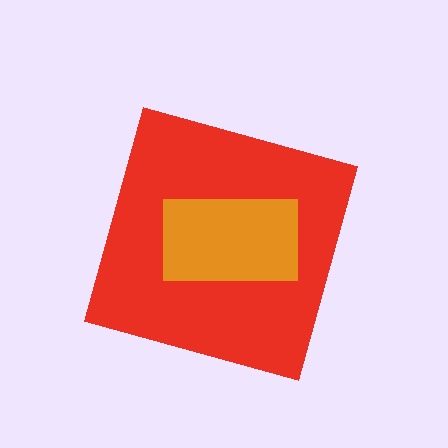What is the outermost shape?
The red diamond.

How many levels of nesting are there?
2.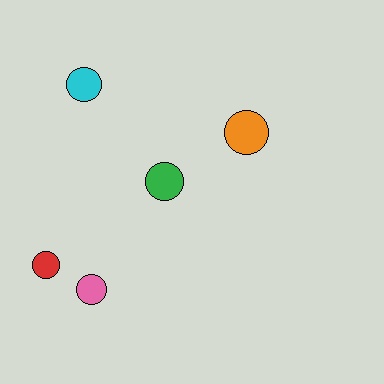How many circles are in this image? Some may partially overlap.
There are 5 circles.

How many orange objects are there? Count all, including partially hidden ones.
There is 1 orange object.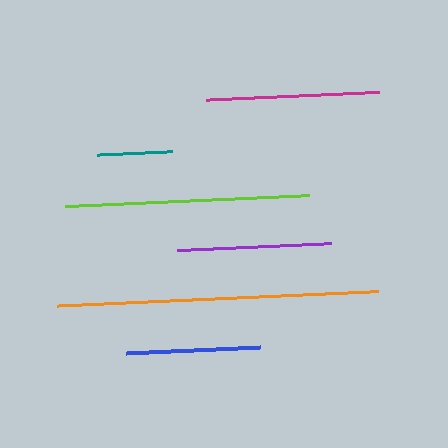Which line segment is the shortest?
The teal line is the shortest at approximately 75 pixels.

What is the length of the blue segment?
The blue segment is approximately 134 pixels long.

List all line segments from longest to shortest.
From longest to shortest: orange, lime, magenta, purple, blue, teal.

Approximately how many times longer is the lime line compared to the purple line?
The lime line is approximately 1.6 times the length of the purple line.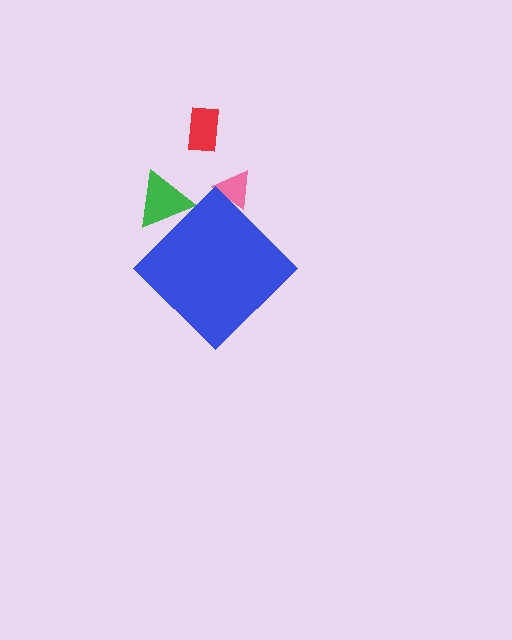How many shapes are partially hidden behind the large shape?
2 shapes are partially hidden.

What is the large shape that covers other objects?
A blue diamond.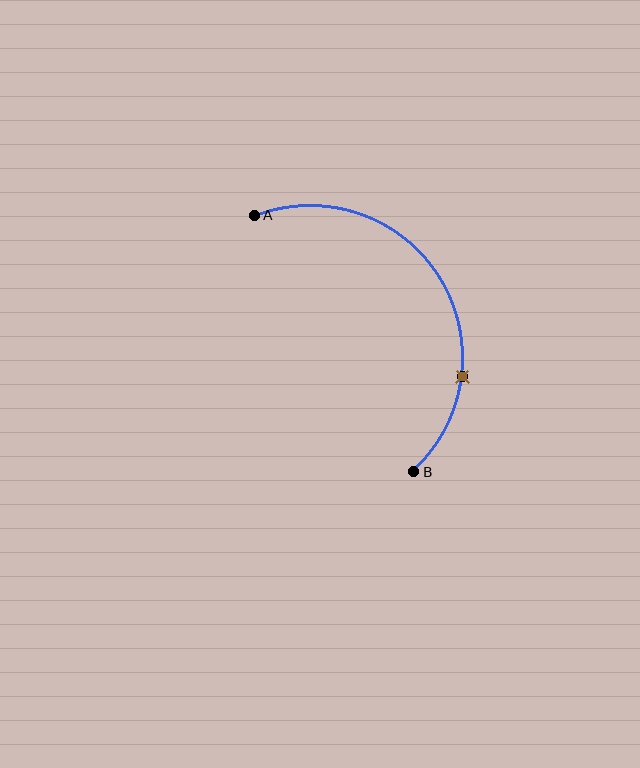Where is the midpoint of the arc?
The arc midpoint is the point on the curve farthest from the straight line joining A and B. It sits to the right of that line.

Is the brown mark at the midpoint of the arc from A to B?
No. The brown mark lies on the arc but is closer to endpoint B. The arc midpoint would be at the point on the curve equidistant along the arc from both A and B.